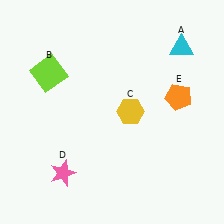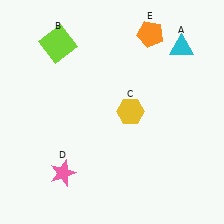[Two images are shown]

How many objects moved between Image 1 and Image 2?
2 objects moved between the two images.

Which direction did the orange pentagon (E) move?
The orange pentagon (E) moved up.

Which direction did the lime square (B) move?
The lime square (B) moved up.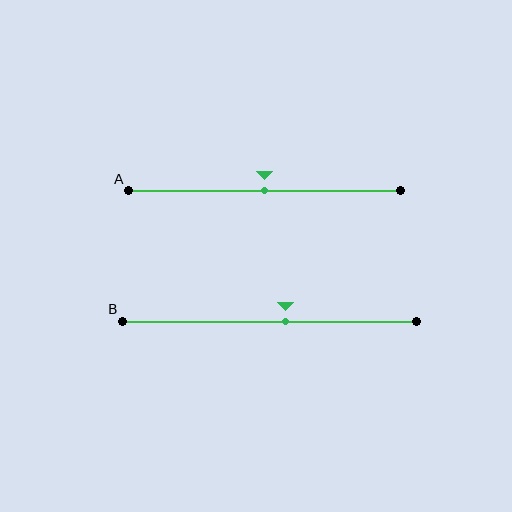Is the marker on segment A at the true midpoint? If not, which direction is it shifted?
Yes, the marker on segment A is at the true midpoint.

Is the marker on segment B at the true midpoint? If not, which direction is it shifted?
No, the marker on segment B is shifted to the right by about 6% of the segment length.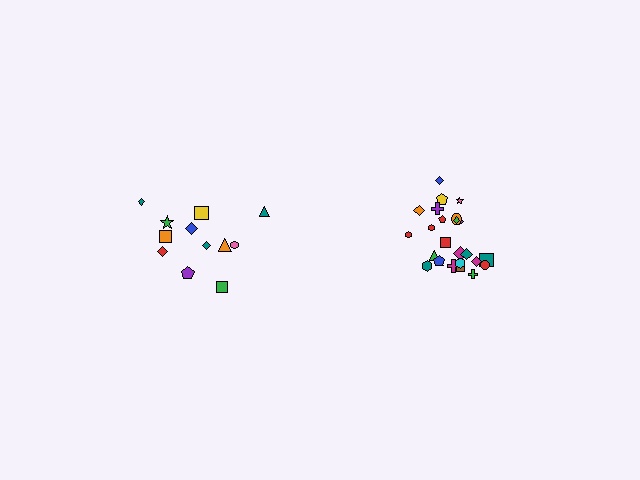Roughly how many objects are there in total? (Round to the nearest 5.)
Roughly 35 objects in total.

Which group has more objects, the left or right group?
The right group.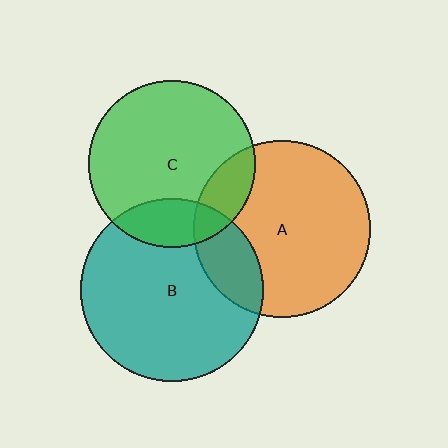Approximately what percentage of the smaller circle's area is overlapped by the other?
Approximately 15%.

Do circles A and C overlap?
Yes.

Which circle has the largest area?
Circle B (teal).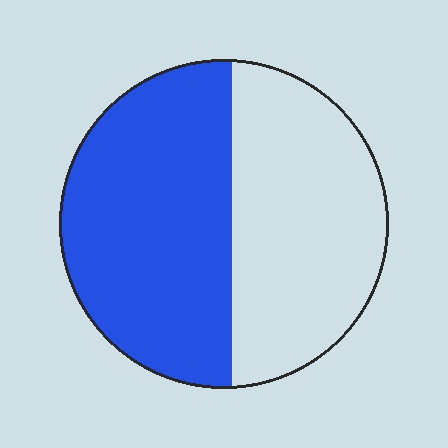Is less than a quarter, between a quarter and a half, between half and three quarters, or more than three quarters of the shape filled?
Between half and three quarters.